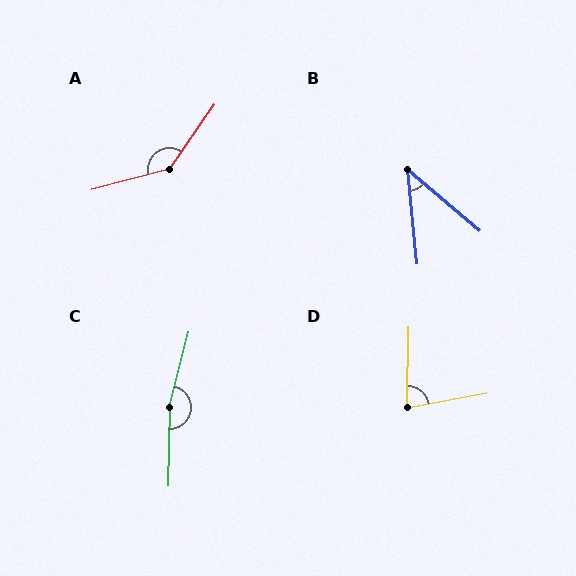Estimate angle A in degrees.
Approximately 139 degrees.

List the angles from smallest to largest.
B (44°), D (79°), A (139°), C (167°).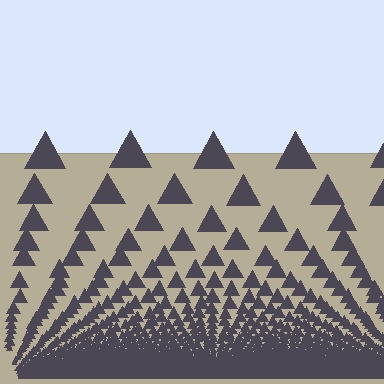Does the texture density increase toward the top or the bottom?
Density increases toward the bottom.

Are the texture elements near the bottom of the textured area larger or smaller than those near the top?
Smaller. The gradient is inverted — elements near the bottom are smaller and denser.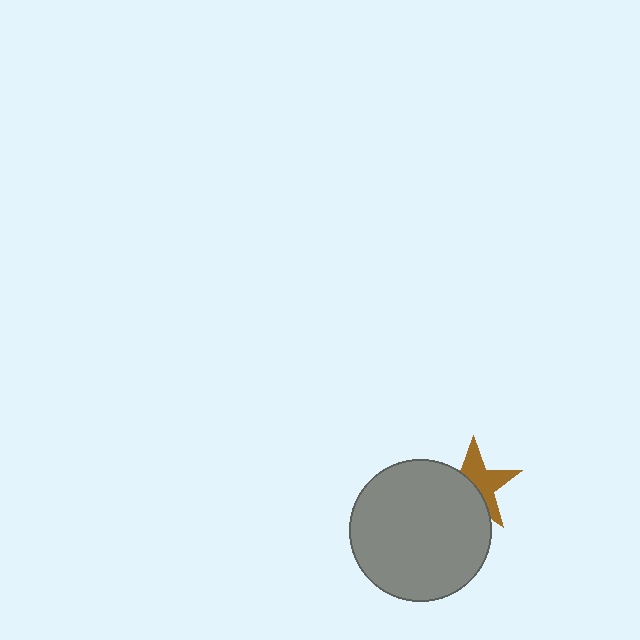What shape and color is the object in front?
The object in front is a gray circle.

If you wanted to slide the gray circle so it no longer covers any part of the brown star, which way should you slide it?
Slide it toward the lower-left — that is the most direct way to separate the two shapes.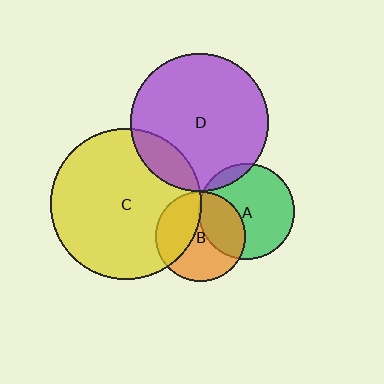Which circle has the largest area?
Circle C (yellow).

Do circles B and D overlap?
Yes.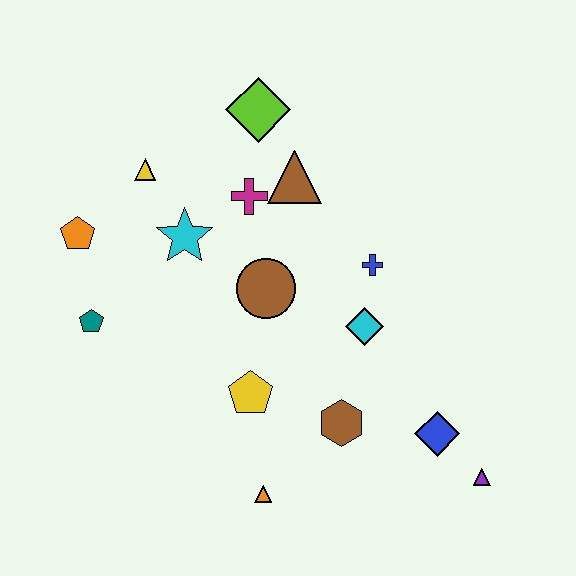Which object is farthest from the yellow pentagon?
The lime diamond is farthest from the yellow pentagon.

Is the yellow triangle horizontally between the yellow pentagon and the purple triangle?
No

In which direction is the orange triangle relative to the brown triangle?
The orange triangle is below the brown triangle.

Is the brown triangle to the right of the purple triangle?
No